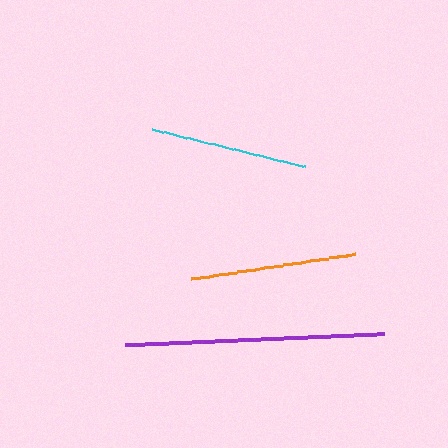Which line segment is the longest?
The purple line is the longest at approximately 259 pixels.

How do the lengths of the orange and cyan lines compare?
The orange and cyan lines are approximately the same length.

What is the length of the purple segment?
The purple segment is approximately 259 pixels long.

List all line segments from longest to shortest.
From longest to shortest: purple, orange, cyan.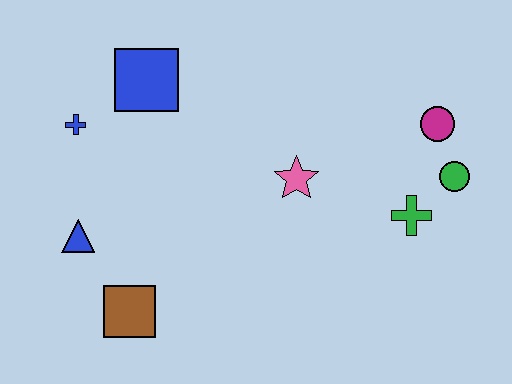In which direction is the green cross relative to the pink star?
The green cross is to the right of the pink star.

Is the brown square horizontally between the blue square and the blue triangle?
Yes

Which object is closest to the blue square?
The blue cross is closest to the blue square.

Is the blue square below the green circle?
No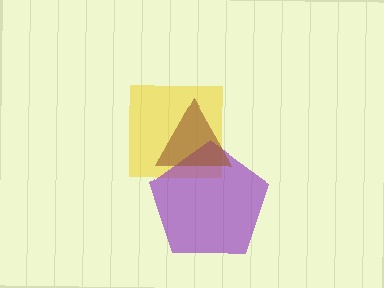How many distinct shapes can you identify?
There are 3 distinct shapes: a yellow square, a purple pentagon, a brown triangle.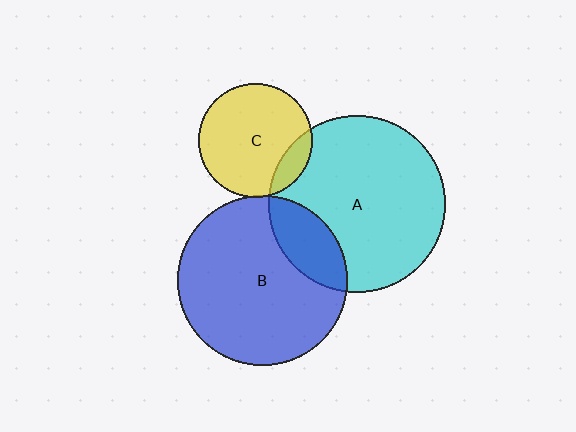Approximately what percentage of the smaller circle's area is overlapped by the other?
Approximately 15%.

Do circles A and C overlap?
Yes.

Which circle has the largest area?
Circle A (cyan).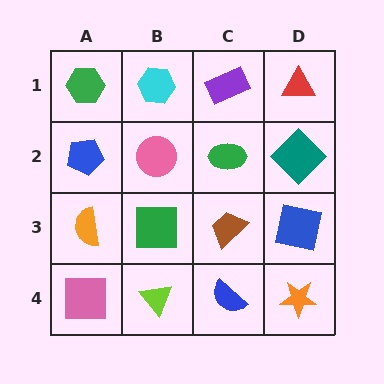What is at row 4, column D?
An orange star.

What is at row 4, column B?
A lime triangle.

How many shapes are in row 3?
4 shapes.